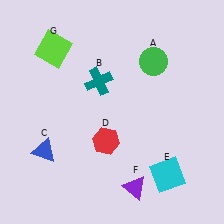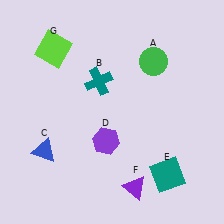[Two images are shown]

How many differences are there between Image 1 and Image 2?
There are 2 differences between the two images.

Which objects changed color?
D changed from red to purple. E changed from cyan to teal.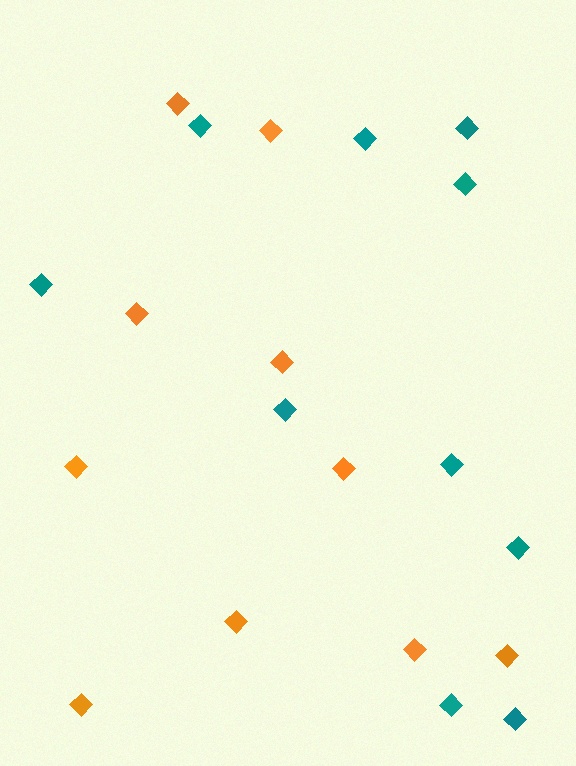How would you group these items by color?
There are 2 groups: one group of orange diamonds (10) and one group of teal diamonds (10).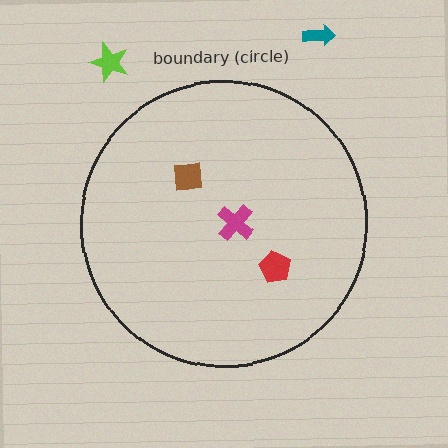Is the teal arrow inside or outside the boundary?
Outside.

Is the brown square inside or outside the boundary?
Inside.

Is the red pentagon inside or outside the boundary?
Inside.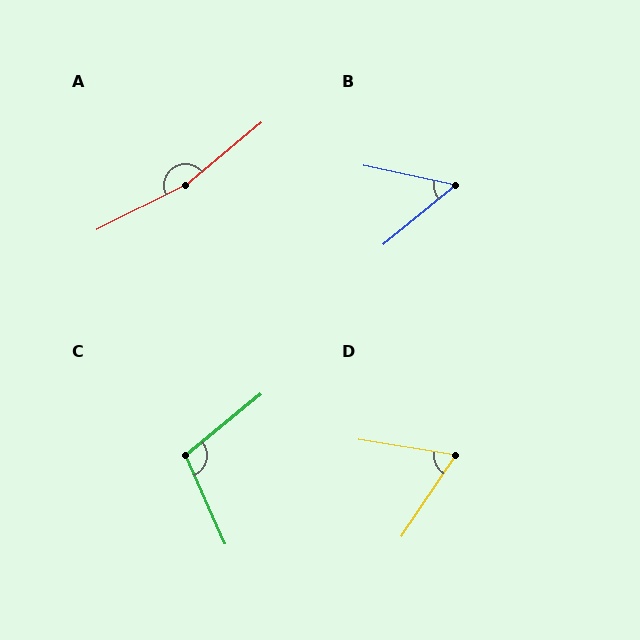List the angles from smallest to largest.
B (52°), D (65°), C (106°), A (167°).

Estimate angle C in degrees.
Approximately 106 degrees.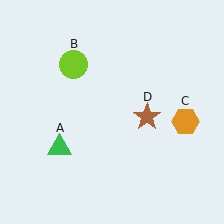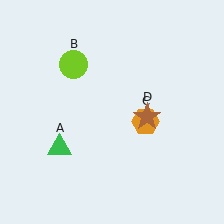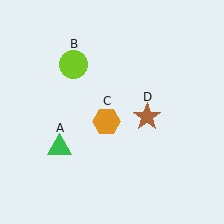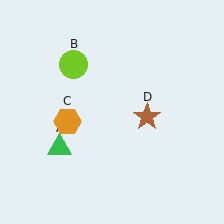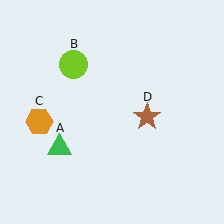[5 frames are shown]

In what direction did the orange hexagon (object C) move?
The orange hexagon (object C) moved left.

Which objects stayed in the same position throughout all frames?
Green triangle (object A) and lime circle (object B) and brown star (object D) remained stationary.